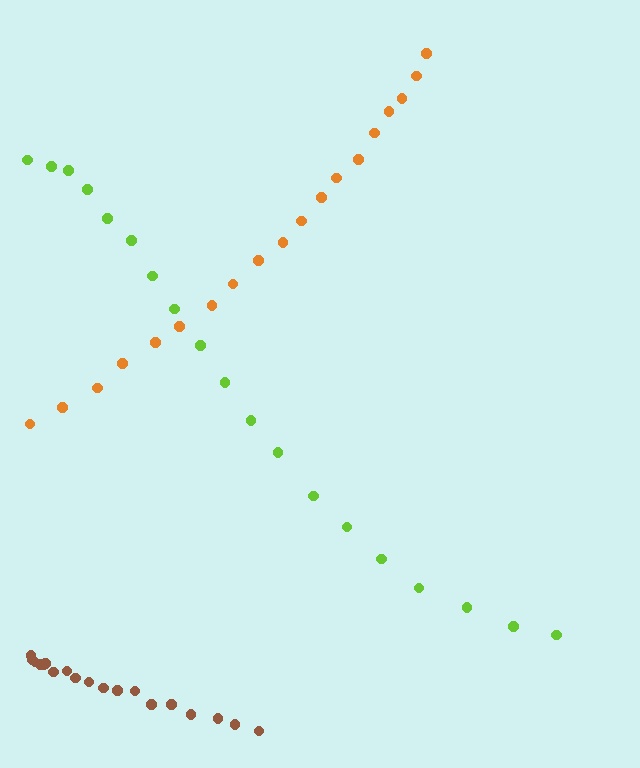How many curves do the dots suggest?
There are 3 distinct paths.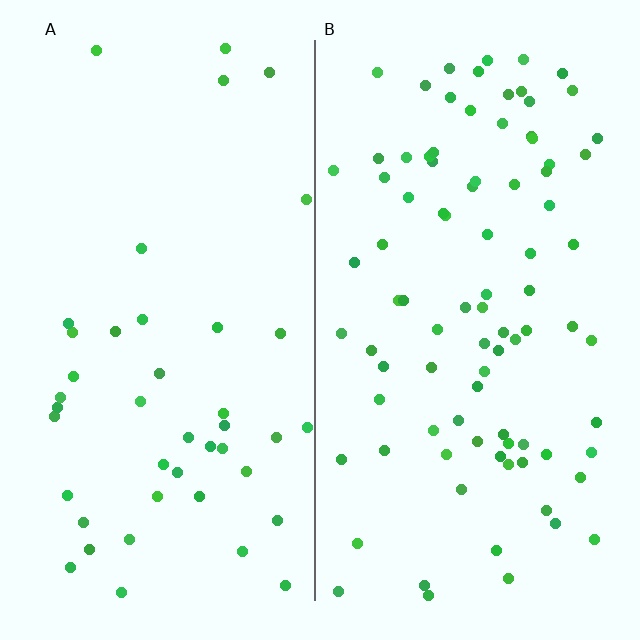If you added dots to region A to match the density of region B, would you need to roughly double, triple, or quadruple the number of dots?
Approximately double.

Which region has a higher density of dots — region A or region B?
B (the right).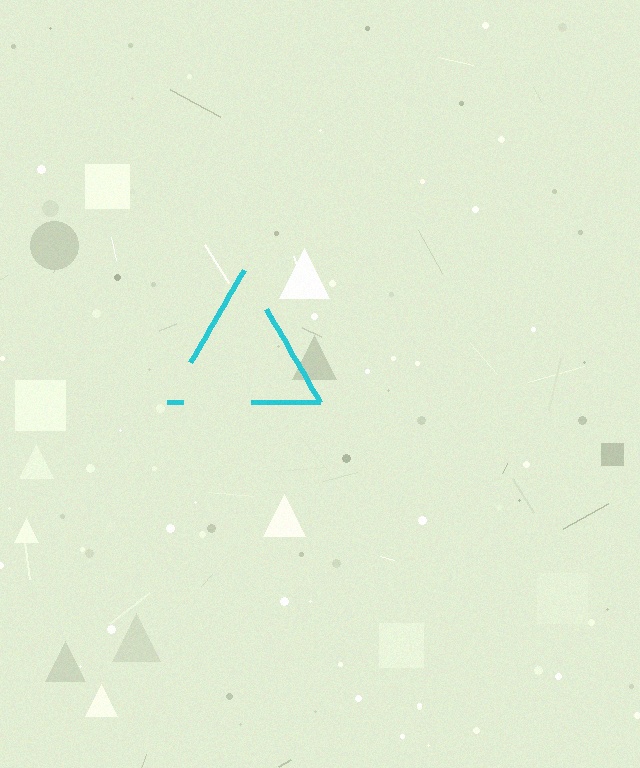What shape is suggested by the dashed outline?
The dashed outline suggests a triangle.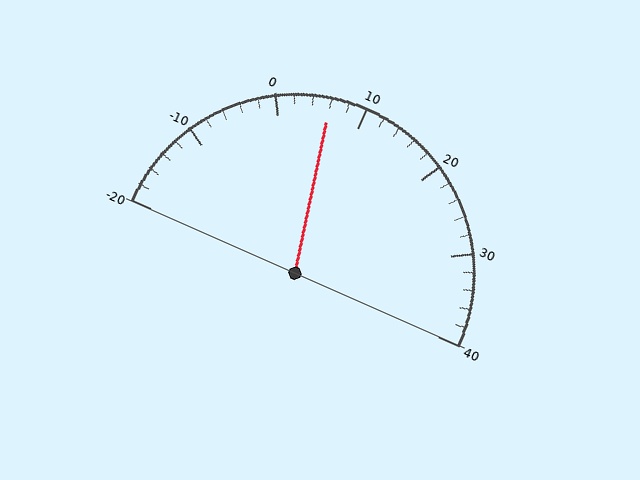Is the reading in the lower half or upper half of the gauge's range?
The reading is in the lower half of the range (-20 to 40).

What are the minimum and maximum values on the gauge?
The gauge ranges from -20 to 40.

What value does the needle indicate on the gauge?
The needle indicates approximately 6.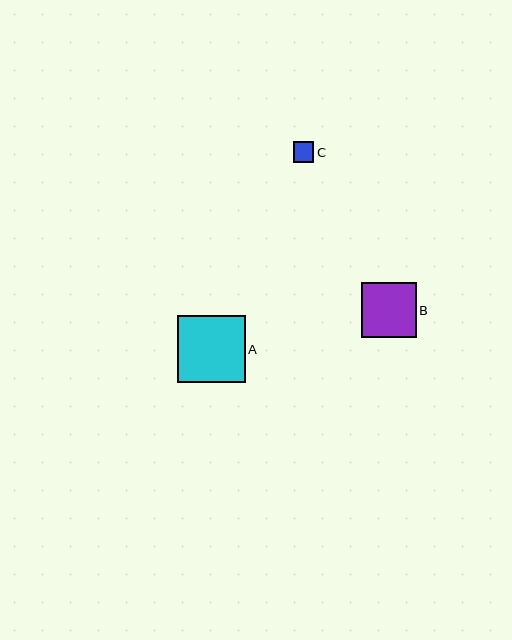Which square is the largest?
Square A is the largest with a size of approximately 67 pixels.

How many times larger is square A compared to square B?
Square A is approximately 1.2 times the size of square B.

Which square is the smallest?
Square C is the smallest with a size of approximately 20 pixels.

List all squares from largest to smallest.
From largest to smallest: A, B, C.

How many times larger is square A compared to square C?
Square A is approximately 3.3 times the size of square C.